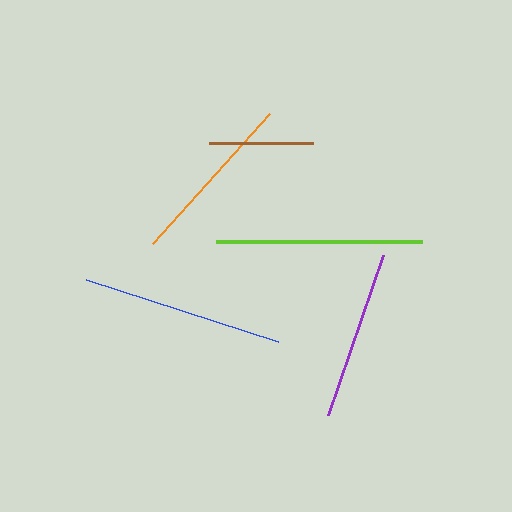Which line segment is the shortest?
The brown line is the shortest at approximately 104 pixels.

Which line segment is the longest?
The lime line is the longest at approximately 206 pixels.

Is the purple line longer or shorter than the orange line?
The orange line is longer than the purple line.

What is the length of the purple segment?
The purple segment is approximately 169 pixels long.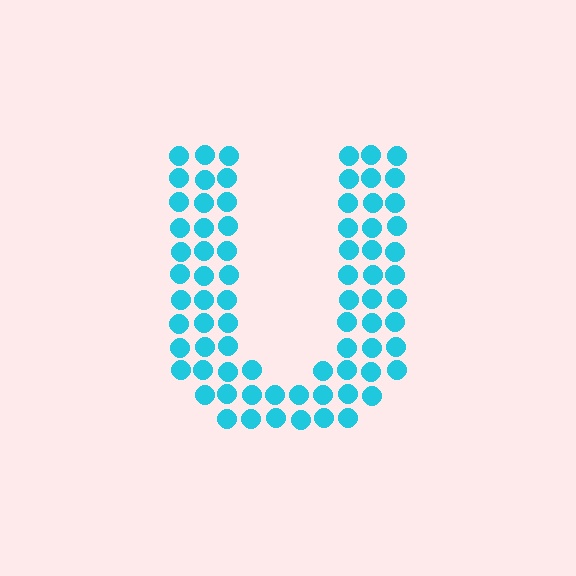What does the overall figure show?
The overall figure shows the letter U.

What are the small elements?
The small elements are circles.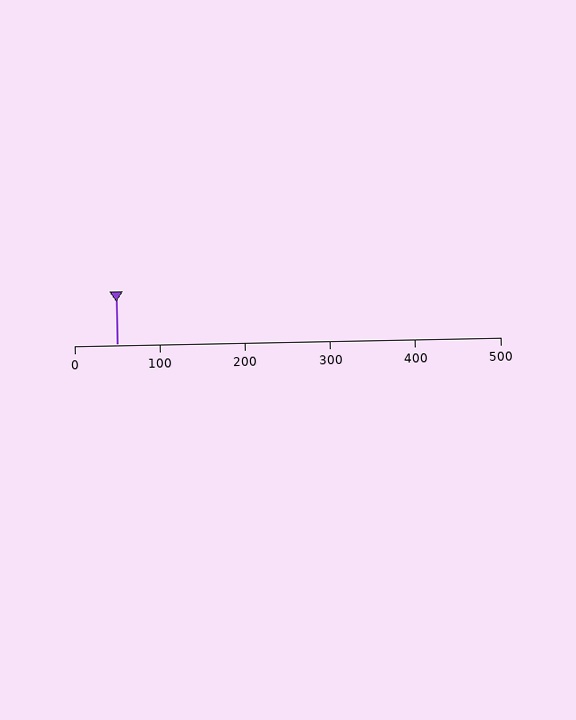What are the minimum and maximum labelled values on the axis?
The axis runs from 0 to 500.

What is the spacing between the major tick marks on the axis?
The major ticks are spaced 100 apart.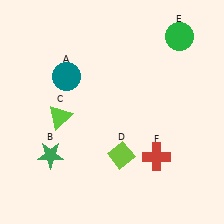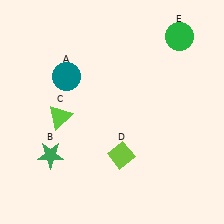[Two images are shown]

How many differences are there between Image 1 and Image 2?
There is 1 difference between the two images.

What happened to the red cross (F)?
The red cross (F) was removed in Image 2. It was in the bottom-right area of Image 1.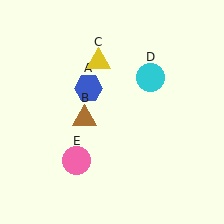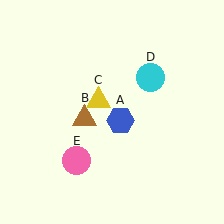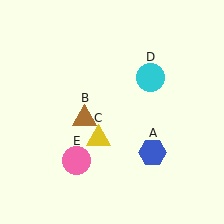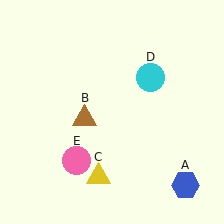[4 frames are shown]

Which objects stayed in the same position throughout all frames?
Brown triangle (object B) and cyan circle (object D) and pink circle (object E) remained stationary.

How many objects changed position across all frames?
2 objects changed position: blue hexagon (object A), yellow triangle (object C).